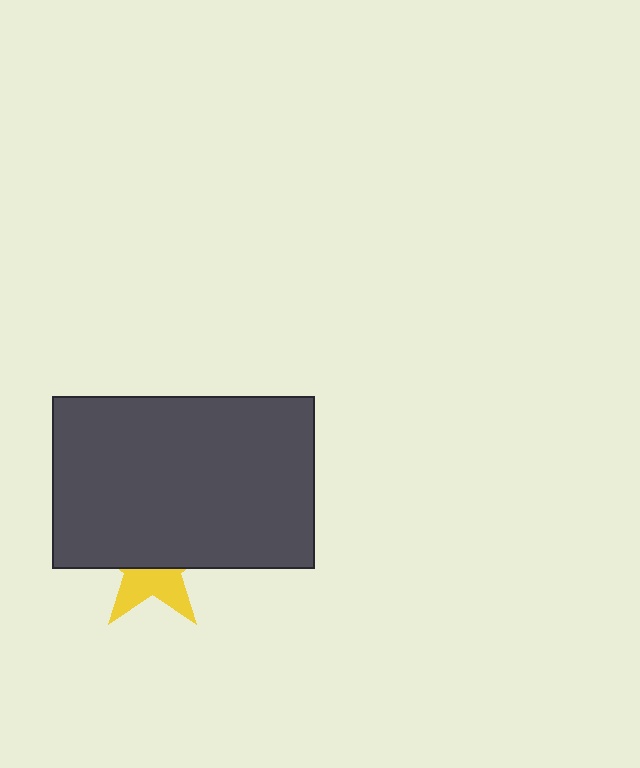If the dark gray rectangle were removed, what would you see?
You would see the complete yellow star.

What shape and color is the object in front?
The object in front is a dark gray rectangle.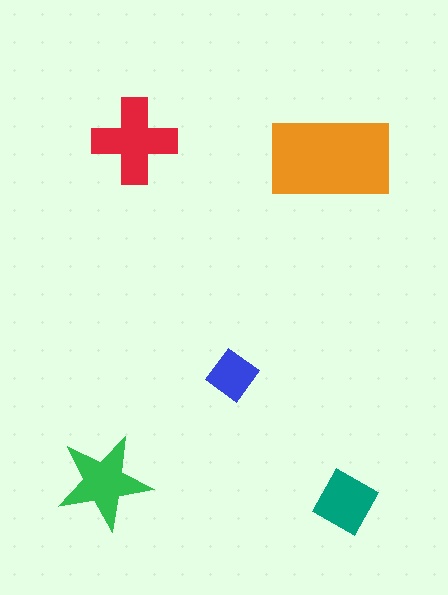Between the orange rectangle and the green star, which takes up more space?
The orange rectangle.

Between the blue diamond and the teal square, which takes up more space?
The teal square.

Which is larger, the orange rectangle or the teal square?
The orange rectangle.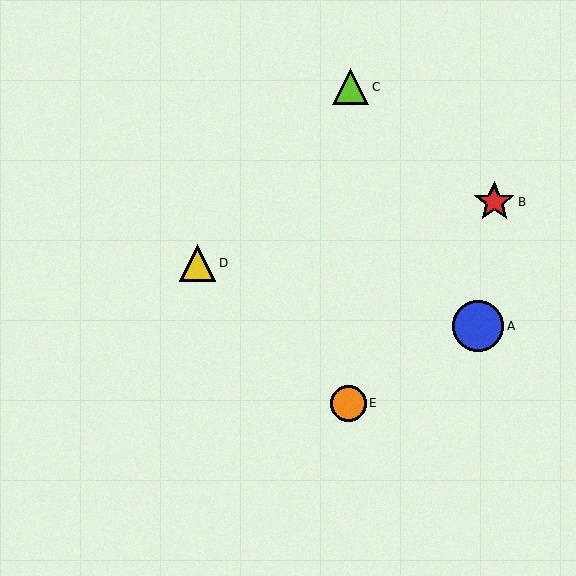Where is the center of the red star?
The center of the red star is at (494, 202).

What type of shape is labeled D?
Shape D is a yellow triangle.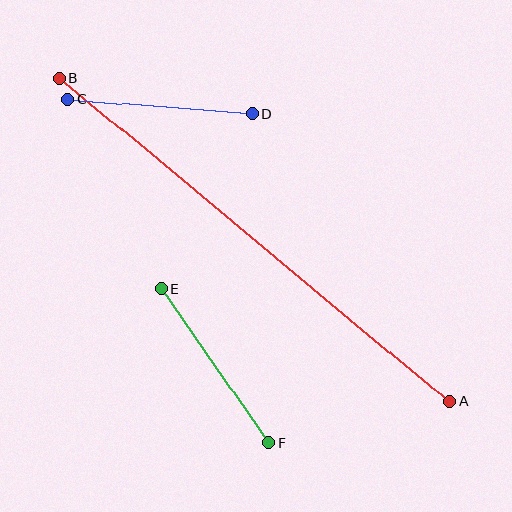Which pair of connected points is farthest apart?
Points A and B are farthest apart.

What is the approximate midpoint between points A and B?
The midpoint is at approximately (254, 240) pixels.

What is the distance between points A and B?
The distance is approximately 506 pixels.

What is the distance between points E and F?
The distance is approximately 187 pixels.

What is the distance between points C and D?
The distance is approximately 186 pixels.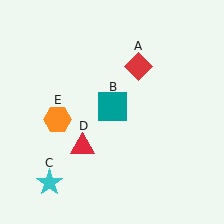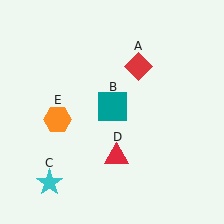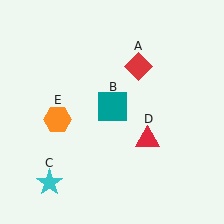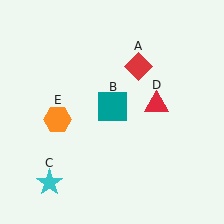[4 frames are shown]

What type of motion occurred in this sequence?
The red triangle (object D) rotated counterclockwise around the center of the scene.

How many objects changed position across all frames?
1 object changed position: red triangle (object D).